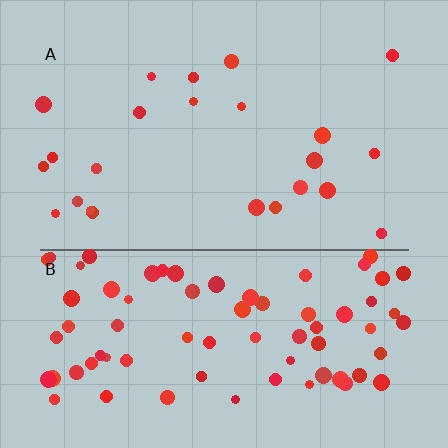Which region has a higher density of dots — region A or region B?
B (the bottom).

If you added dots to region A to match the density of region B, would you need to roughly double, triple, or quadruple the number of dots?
Approximately triple.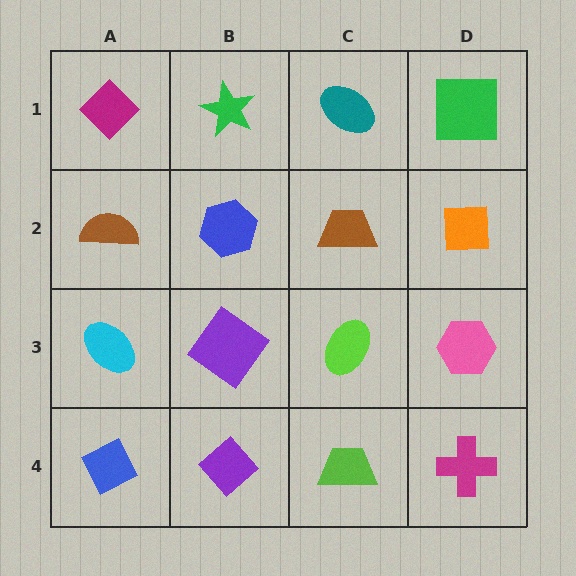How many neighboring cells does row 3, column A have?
3.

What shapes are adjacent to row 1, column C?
A brown trapezoid (row 2, column C), a green star (row 1, column B), a green square (row 1, column D).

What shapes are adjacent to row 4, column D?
A pink hexagon (row 3, column D), a lime trapezoid (row 4, column C).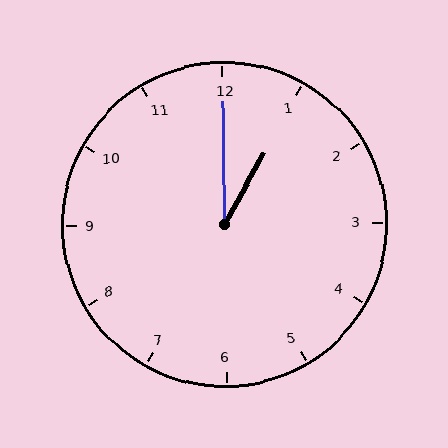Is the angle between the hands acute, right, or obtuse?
It is acute.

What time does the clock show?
1:00.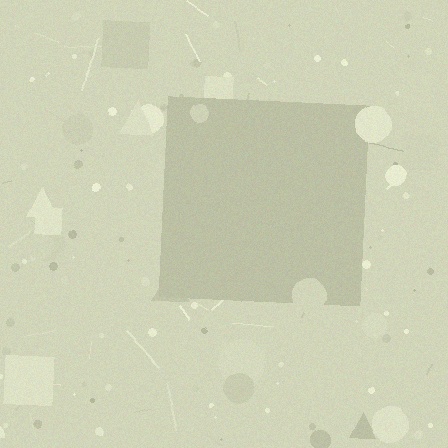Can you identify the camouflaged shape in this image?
The camouflaged shape is a square.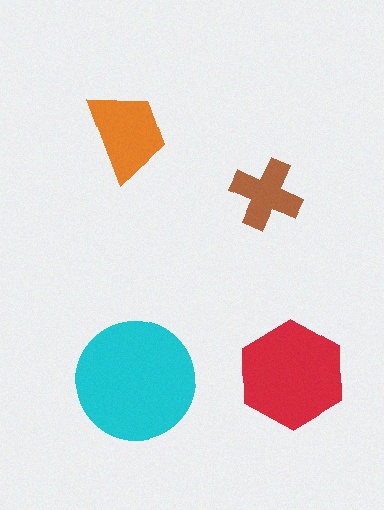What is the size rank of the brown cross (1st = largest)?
4th.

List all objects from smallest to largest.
The brown cross, the orange trapezoid, the red hexagon, the cyan circle.